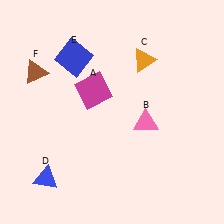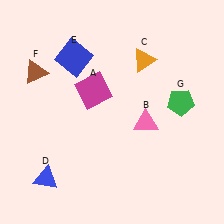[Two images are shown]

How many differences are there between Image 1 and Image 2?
There is 1 difference between the two images.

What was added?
A green pentagon (G) was added in Image 2.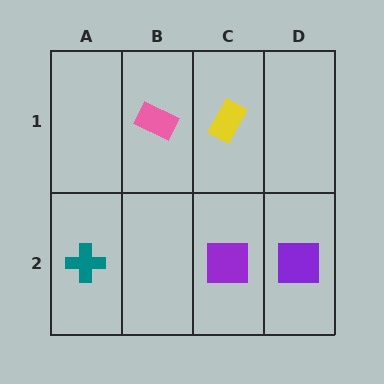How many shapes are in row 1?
2 shapes.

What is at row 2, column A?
A teal cross.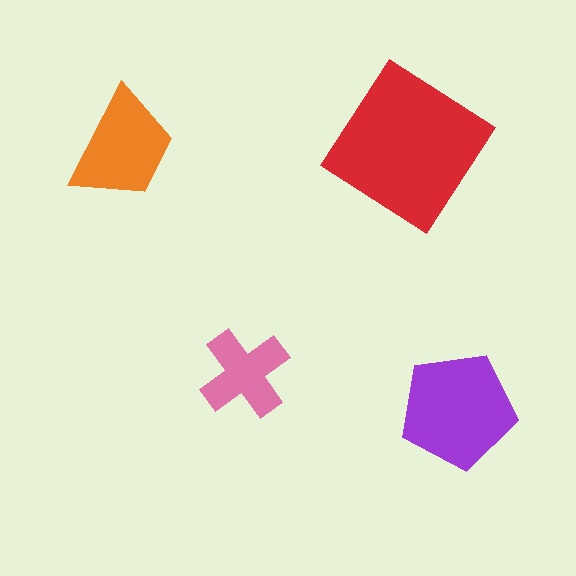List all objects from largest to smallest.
The red diamond, the purple pentagon, the orange trapezoid, the pink cross.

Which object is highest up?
The red diamond is topmost.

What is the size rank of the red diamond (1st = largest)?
1st.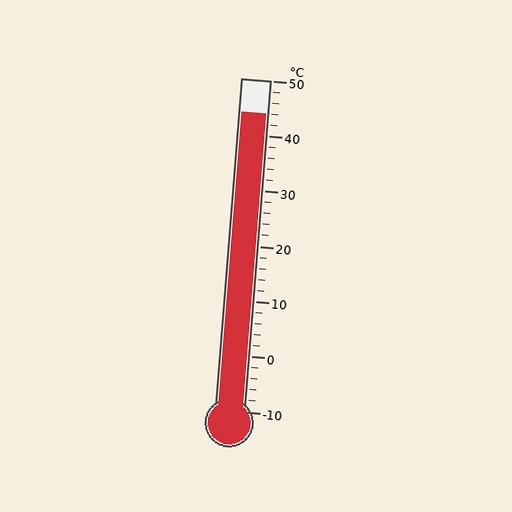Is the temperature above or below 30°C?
The temperature is above 30°C.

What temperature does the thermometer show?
The thermometer shows approximately 44°C.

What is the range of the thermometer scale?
The thermometer scale ranges from -10°C to 50°C.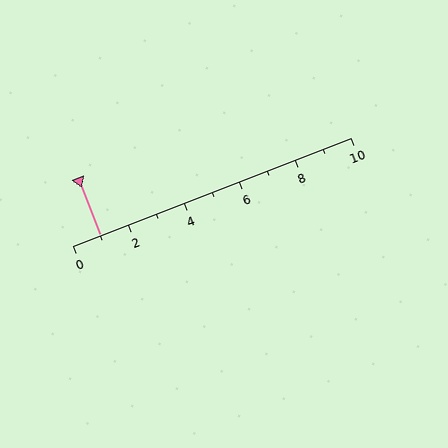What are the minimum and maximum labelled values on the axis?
The axis runs from 0 to 10.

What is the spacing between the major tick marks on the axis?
The major ticks are spaced 2 apart.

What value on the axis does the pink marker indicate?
The marker indicates approximately 1.